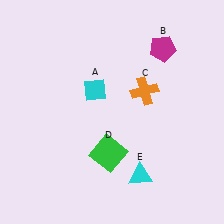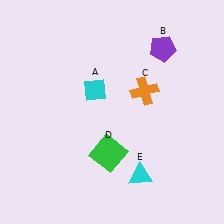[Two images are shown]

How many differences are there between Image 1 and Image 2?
There is 1 difference between the two images.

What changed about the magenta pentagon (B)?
In Image 1, B is magenta. In Image 2, it changed to purple.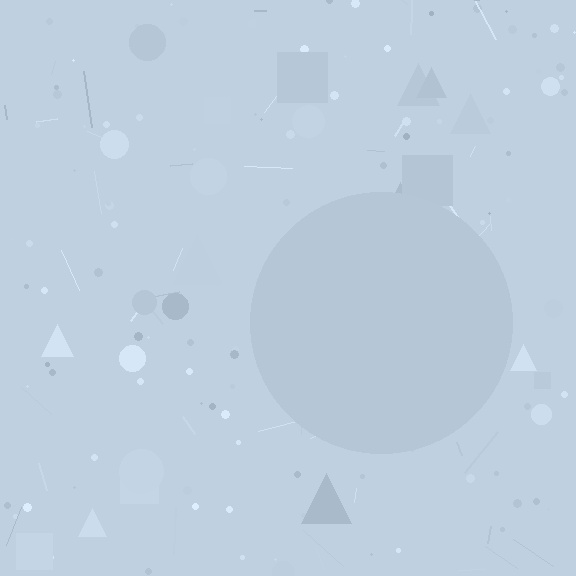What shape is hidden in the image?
A circle is hidden in the image.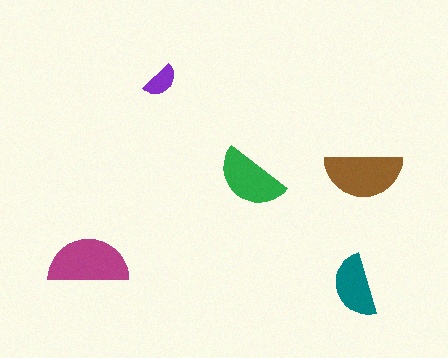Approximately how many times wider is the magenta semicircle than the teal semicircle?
About 1.5 times wider.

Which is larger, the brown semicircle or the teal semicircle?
The brown one.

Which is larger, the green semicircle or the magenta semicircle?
The magenta one.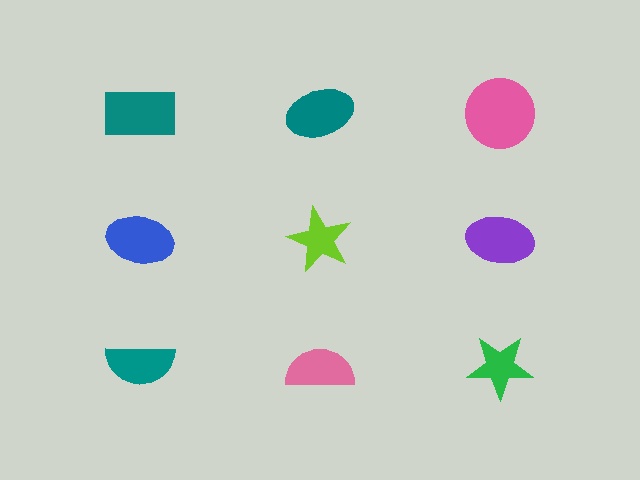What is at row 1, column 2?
A teal ellipse.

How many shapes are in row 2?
3 shapes.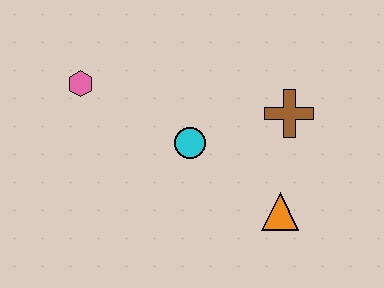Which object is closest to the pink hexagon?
The cyan circle is closest to the pink hexagon.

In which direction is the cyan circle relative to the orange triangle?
The cyan circle is to the left of the orange triangle.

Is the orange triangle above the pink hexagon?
No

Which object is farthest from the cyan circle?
The pink hexagon is farthest from the cyan circle.